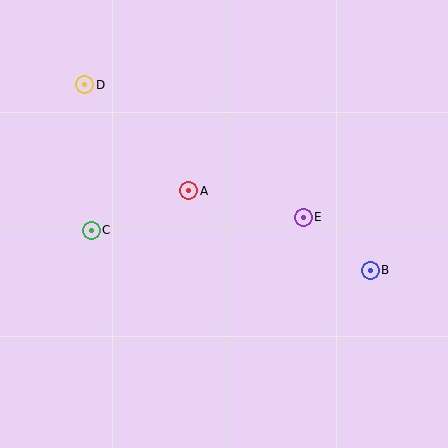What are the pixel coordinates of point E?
Point E is at (303, 217).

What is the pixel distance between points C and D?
The distance between C and D is 146 pixels.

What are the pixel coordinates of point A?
Point A is at (189, 191).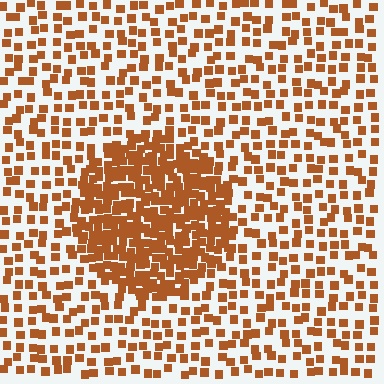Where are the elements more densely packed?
The elements are more densely packed inside the circle boundary.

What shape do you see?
I see a circle.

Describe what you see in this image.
The image contains small brown elements arranged at two different densities. A circle-shaped region is visible where the elements are more densely packed than the surrounding area.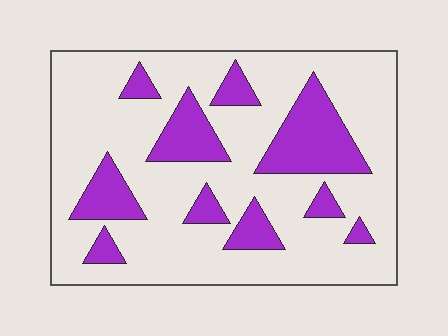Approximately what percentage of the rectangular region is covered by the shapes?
Approximately 25%.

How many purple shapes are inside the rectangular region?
10.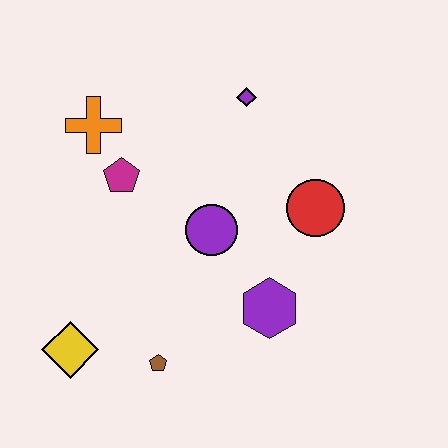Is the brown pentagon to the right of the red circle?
No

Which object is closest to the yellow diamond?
The brown pentagon is closest to the yellow diamond.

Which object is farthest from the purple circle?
The yellow diamond is farthest from the purple circle.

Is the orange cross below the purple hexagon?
No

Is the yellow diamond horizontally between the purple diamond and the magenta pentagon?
No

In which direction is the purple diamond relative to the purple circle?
The purple diamond is above the purple circle.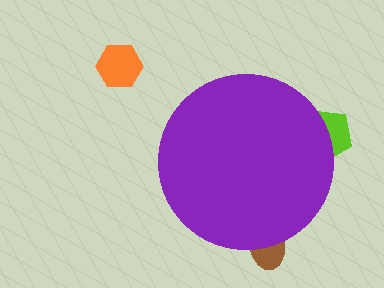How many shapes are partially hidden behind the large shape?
2 shapes are partially hidden.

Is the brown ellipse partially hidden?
Yes, the brown ellipse is partially hidden behind the purple circle.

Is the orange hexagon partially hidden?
No, the orange hexagon is fully visible.